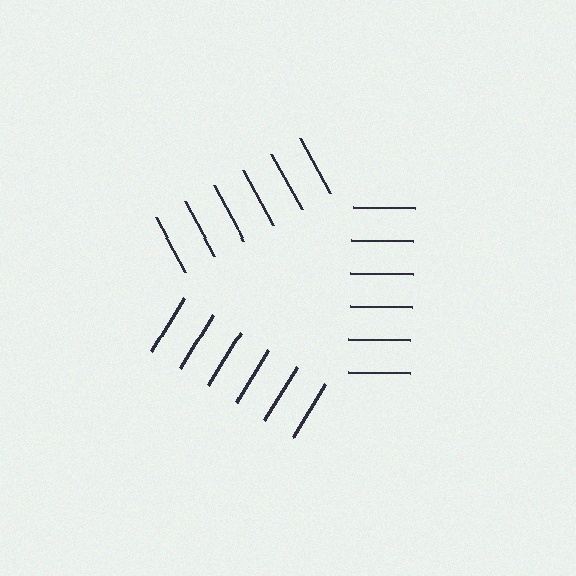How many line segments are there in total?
18 — 6 along each of the 3 edges.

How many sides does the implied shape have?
3 sides — the line-ends trace a triangle.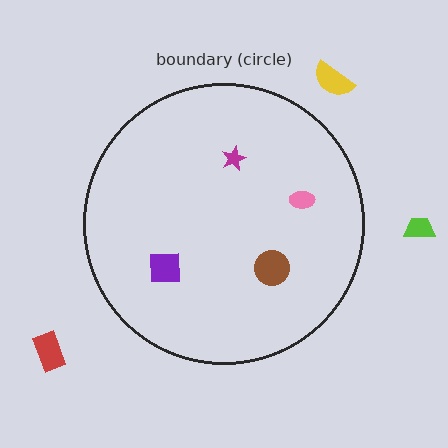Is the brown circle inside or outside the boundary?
Inside.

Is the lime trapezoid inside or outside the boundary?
Outside.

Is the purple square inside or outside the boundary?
Inside.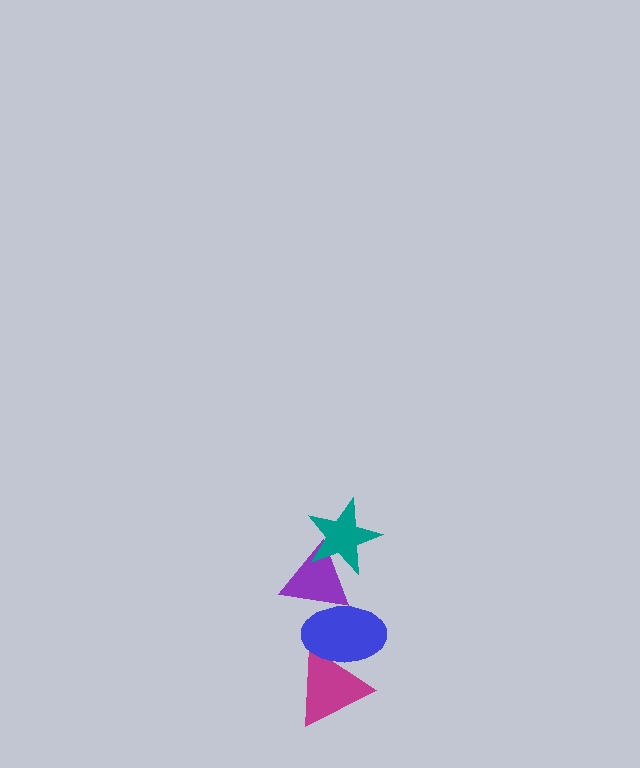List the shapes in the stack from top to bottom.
From top to bottom: the teal star, the purple triangle, the blue ellipse, the magenta triangle.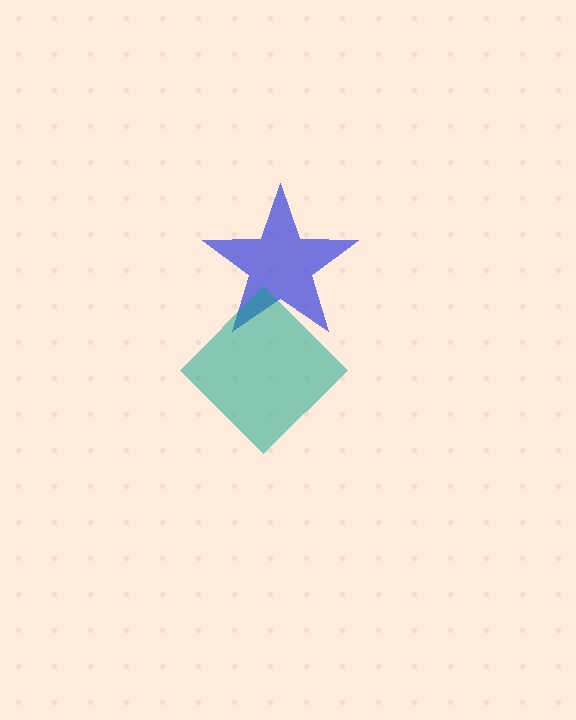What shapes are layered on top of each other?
The layered shapes are: a blue star, a teal diamond.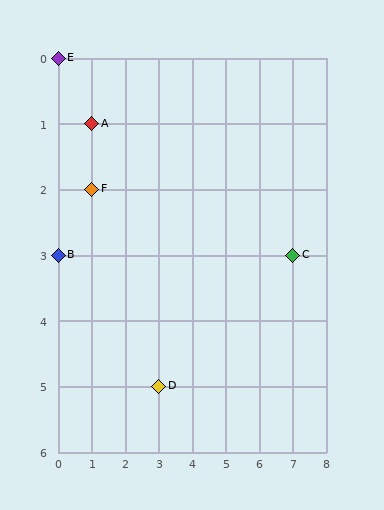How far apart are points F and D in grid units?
Points F and D are 2 columns and 3 rows apart (about 3.6 grid units diagonally).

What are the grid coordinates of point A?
Point A is at grid coordinates (1, 1).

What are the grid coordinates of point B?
Point B is at grid coordinates (0, 3).